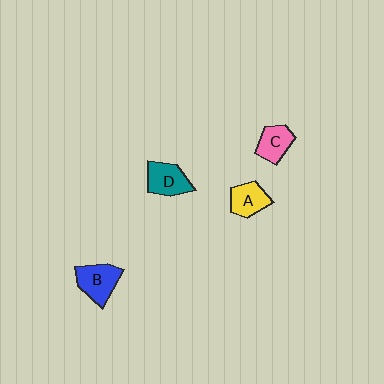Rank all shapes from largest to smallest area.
From largest to smallest: B (blue), D (teal), A (yellow), C (pink).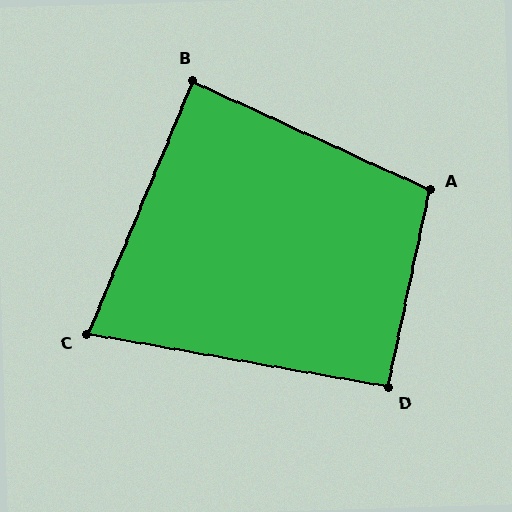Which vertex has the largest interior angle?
A, at approximately 103 degrees.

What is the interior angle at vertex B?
Approximately 88 degrees (approximately right).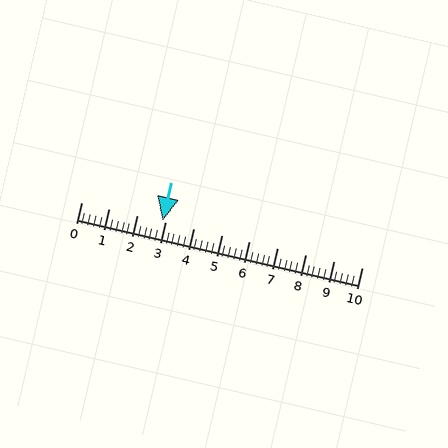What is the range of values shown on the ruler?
The ruler shows values from 0 to 10.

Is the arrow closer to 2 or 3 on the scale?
The arrow is closer to 3.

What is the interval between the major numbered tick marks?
The major tick marks are spaced 1 units apart.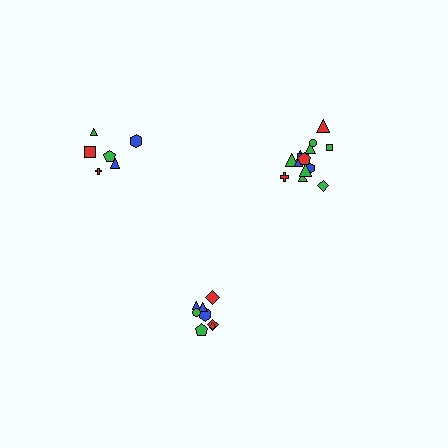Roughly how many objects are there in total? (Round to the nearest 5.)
Roughly 30 objects in total.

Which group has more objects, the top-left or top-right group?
The top-right group.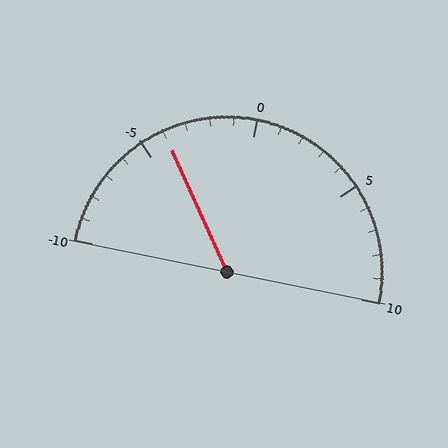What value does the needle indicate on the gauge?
The needle indicates approximately -4.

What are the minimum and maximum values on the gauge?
The gauge ranges from -10 to 10.